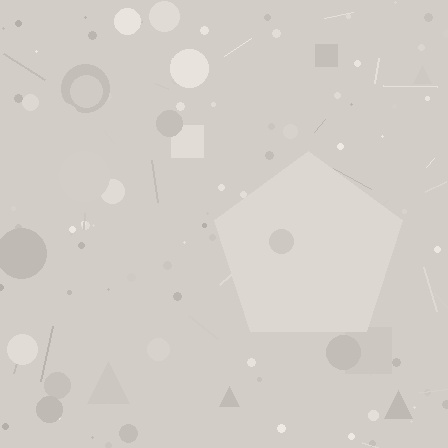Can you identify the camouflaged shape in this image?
The camouflaged shape is a pentagon.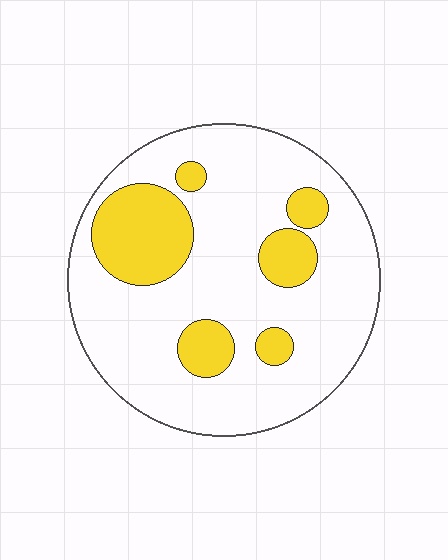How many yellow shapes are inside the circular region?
6.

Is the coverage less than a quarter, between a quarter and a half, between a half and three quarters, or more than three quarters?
Less than a quarter.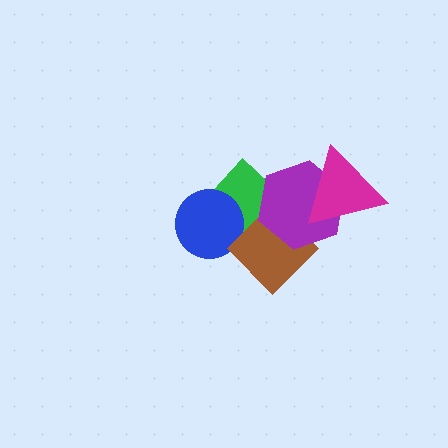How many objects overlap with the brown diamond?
3 objects overlap with the brown diamond.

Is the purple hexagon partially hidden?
Yes, it is partially covered by another shape.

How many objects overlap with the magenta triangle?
1 object overlaps with the magenta triangle.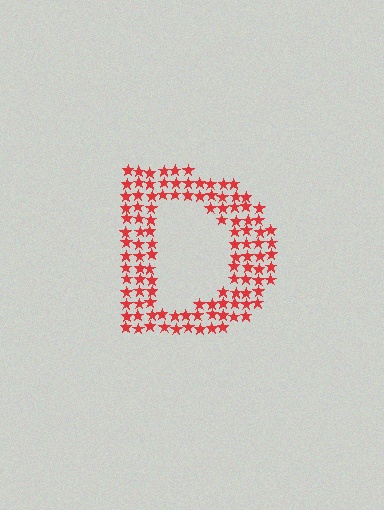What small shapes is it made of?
It is made of small stars.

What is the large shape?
The large shape is the letter D.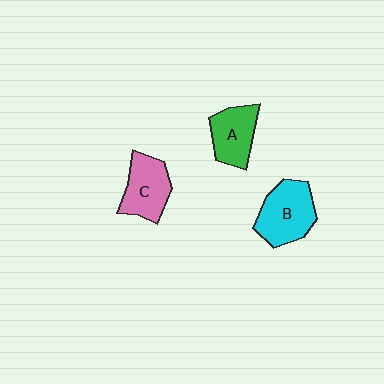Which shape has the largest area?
Shape B (cyan).